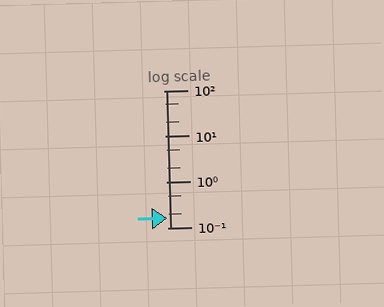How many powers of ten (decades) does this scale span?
The scale spans 3 decades, from 0.1 to 100.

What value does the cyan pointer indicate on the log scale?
The pointer indicates approximately 0.16.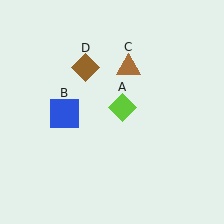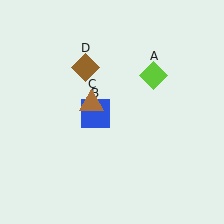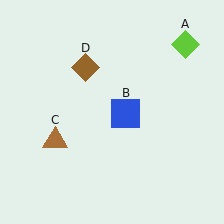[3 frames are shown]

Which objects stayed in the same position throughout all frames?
Brown diamond (object D) remained stationary.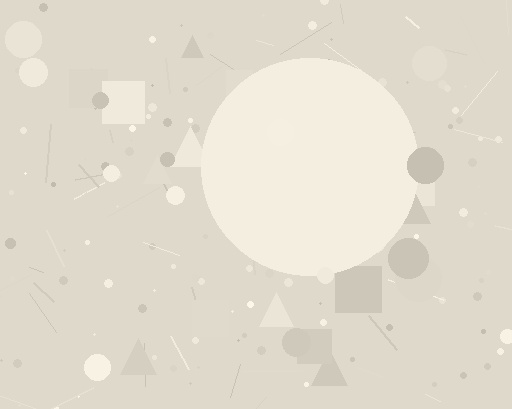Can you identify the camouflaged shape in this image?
The camouflaged shape is a circle.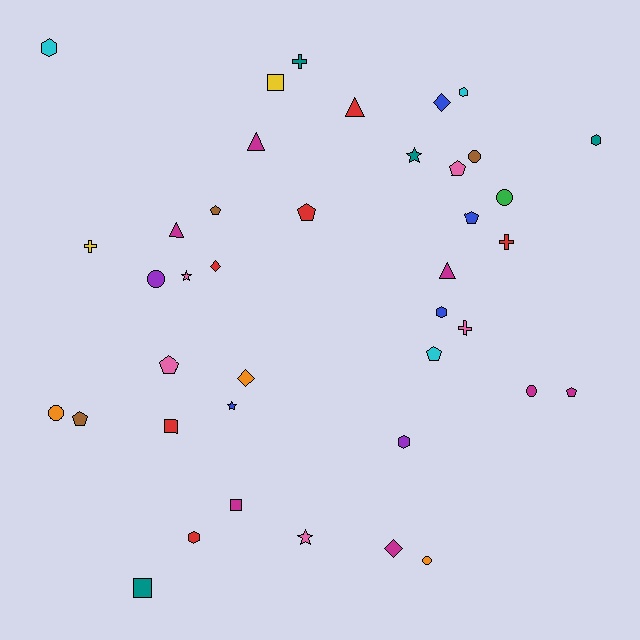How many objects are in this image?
There are 40 objects.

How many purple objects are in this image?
There are 2 purple objects.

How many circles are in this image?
There are 6 circles.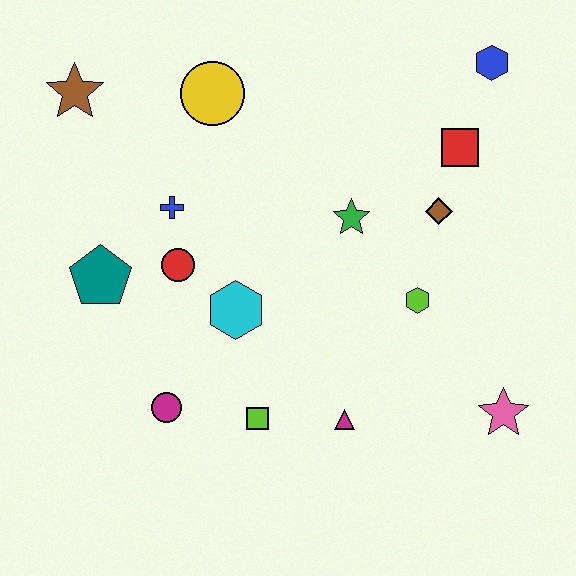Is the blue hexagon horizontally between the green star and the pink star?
Yes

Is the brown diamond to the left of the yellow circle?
No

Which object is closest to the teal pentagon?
The red circle is closest to the teal pentagon.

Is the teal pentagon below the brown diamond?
Yes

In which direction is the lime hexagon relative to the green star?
The lime hexagon is below the green star.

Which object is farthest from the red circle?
The blue hexagon is farthest from the red circle.